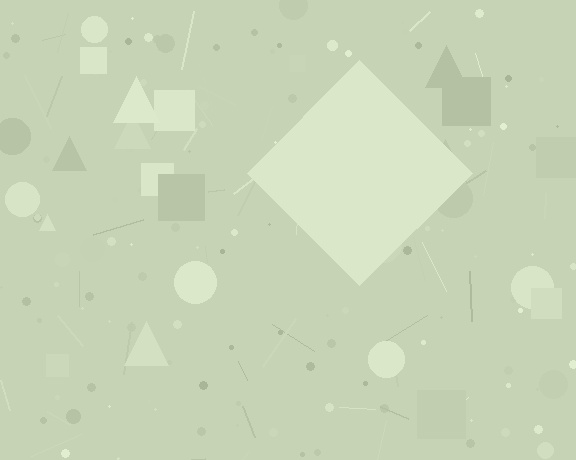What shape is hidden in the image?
A diamond is hidden in the image.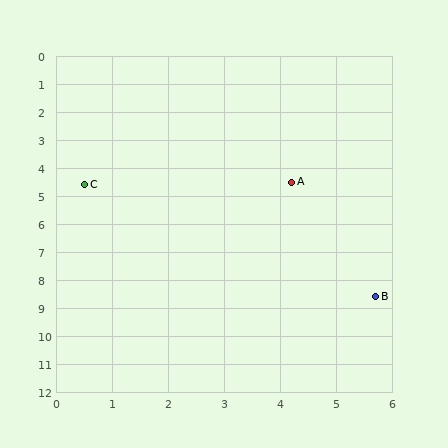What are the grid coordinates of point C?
Point C is at approximately (0.5, 4.6).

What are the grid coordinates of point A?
Point A is at approximately (4.2, 4.5).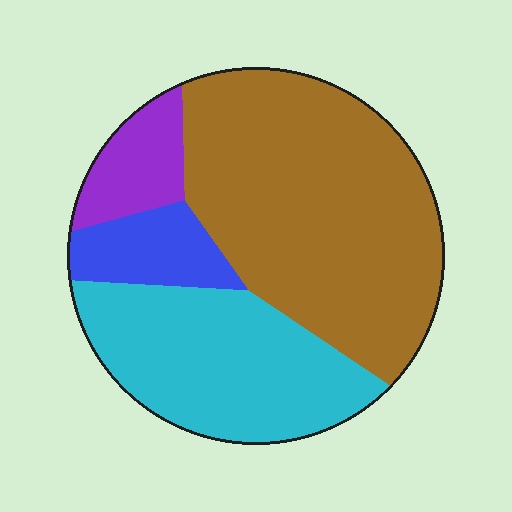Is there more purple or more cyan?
Cyan.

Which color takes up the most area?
Brown, at roughly 50%.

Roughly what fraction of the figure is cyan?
Cyan covers roughly 30% of the figure.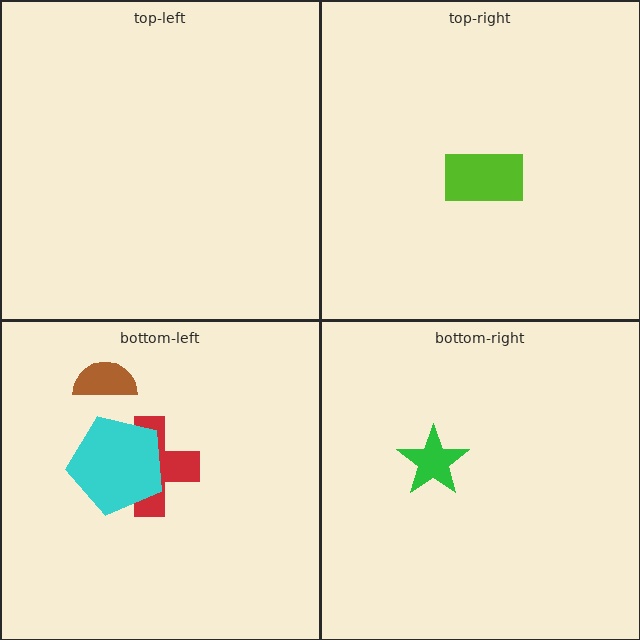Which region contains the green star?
The bottom-right region.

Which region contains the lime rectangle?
The top-right region.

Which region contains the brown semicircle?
The bottom-left region.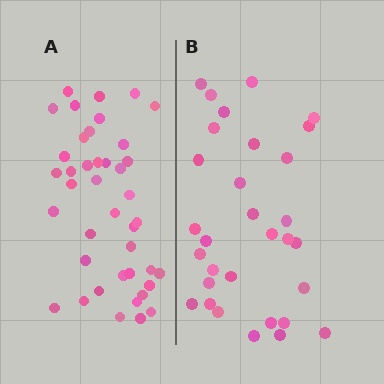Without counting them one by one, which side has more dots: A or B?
Region A (the left region) has more dots.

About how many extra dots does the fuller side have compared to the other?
Region A has roughly 10 or so more dots than region B.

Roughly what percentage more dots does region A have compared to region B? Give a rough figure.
About 30% more.